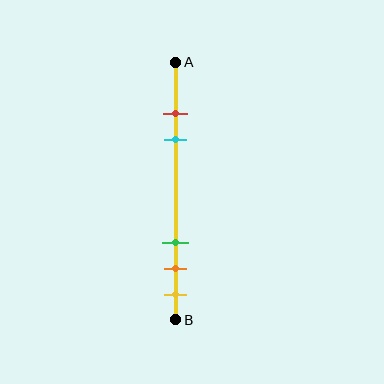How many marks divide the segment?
There are 5 marks dividing the segment.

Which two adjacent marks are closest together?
The red and cyan marks are the closest adjacent pair.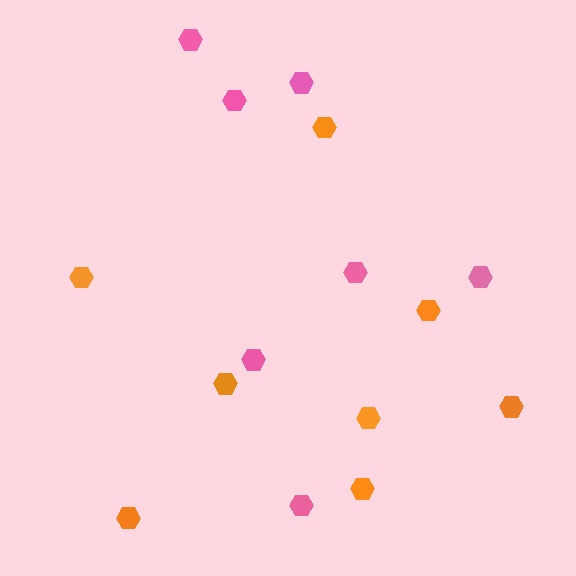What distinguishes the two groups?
There are 2 groups: one group of pink hexagons (7) and one group of orange hexagons (8).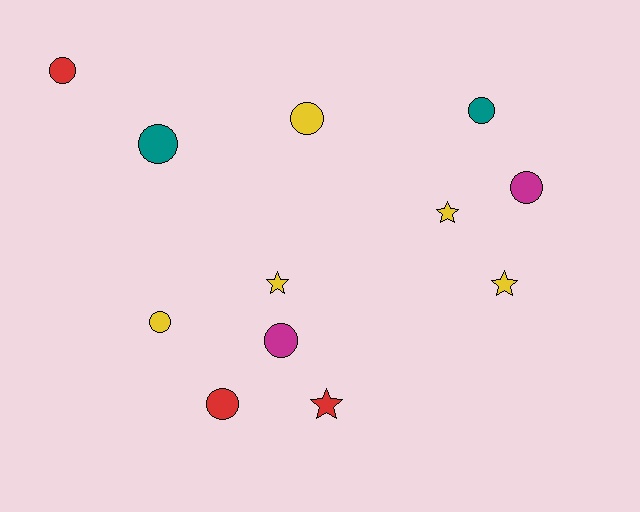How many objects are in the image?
There are 12 objects.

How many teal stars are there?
There are no teal stars.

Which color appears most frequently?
Yellow, with 5 objects.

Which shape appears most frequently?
Circle, with 8 objects.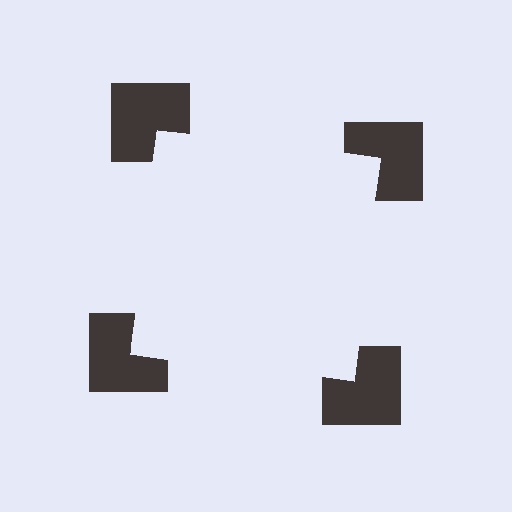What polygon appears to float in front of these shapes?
An illusory square — its edges are inferred from the aligned wedge cuts in the notched squares, not physically drawn.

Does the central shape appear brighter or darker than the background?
It typically appears slightly brighter than the background, even though no actual brightness change is drawn.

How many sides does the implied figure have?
4 sides.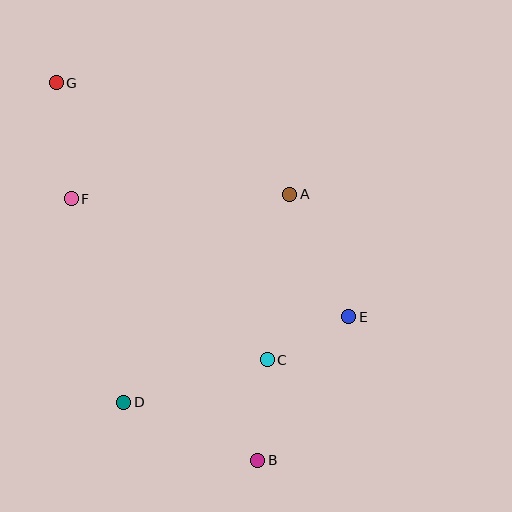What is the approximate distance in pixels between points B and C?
The distance between B and C is approximately 101 pixels.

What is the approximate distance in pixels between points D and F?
The distance between D and F is approximately 210 pixels.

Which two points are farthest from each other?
Points B and G are farthest from each other.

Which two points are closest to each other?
Points C and E are closest to each other.